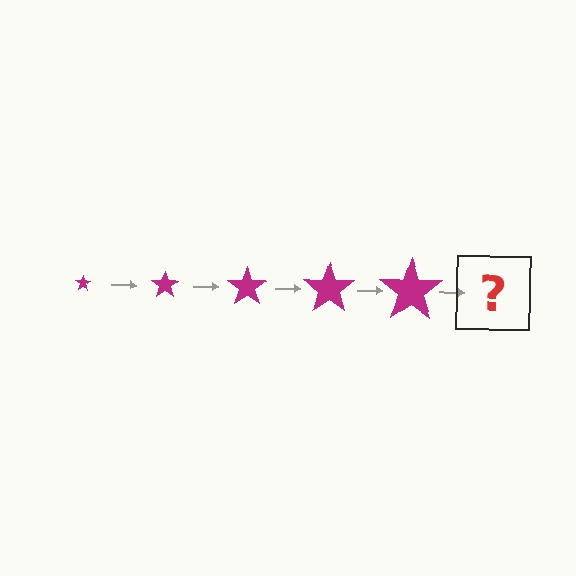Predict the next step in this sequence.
The next step is a magenta star, larger than the previous one.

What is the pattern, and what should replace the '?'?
The pattern is that the star gets progressively larger each step. The '?' should be a magenta star, larger than the previous one.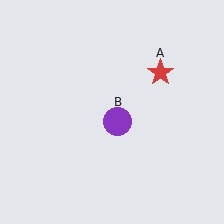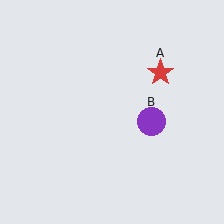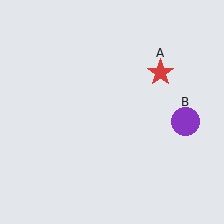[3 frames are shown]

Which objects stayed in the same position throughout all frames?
Red star (object A) remained stationary.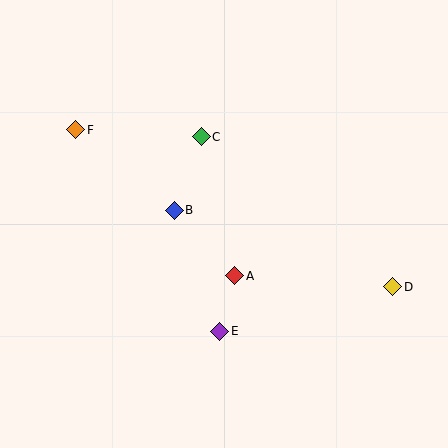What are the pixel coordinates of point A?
Point A is at (235, 276).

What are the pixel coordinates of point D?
Point D is at (393, 287).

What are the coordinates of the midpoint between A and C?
The midpoint between A and C is at (218, 206).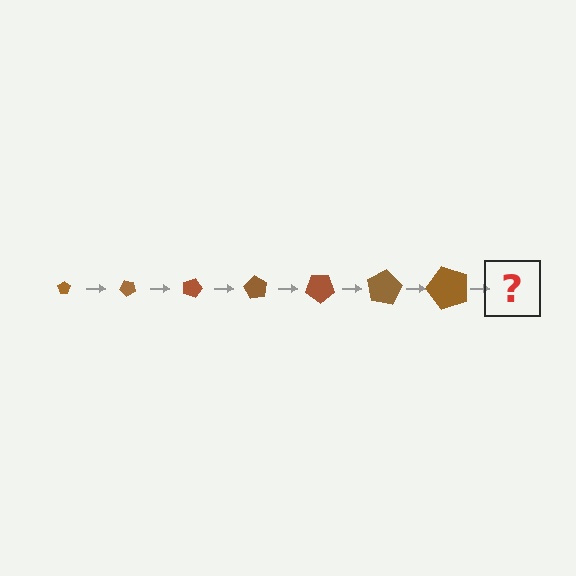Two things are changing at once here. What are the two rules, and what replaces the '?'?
The two rules are that the pentagon grows larger each step and it rotates 45 degrees each step. The '?' should be a pentagon, larger than the previous one and rotated 315 degrees from the start.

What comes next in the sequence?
The next element should be a pentagon, larger than the previous one and rotated 315 degrees from the start.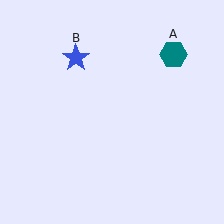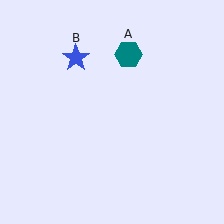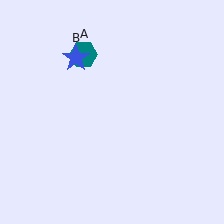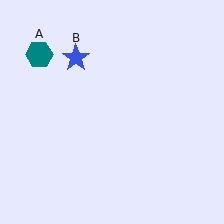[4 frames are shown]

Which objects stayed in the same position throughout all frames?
Blue star (object B) remained stationary.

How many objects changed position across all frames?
1 object changed position: teal hexagon (object A).